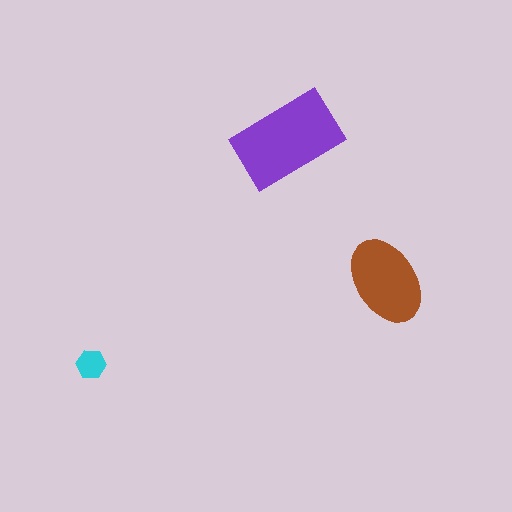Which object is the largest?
The purple rectangle.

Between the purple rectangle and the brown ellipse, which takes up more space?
The purple rectangle.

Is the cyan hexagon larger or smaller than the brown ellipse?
Smaller.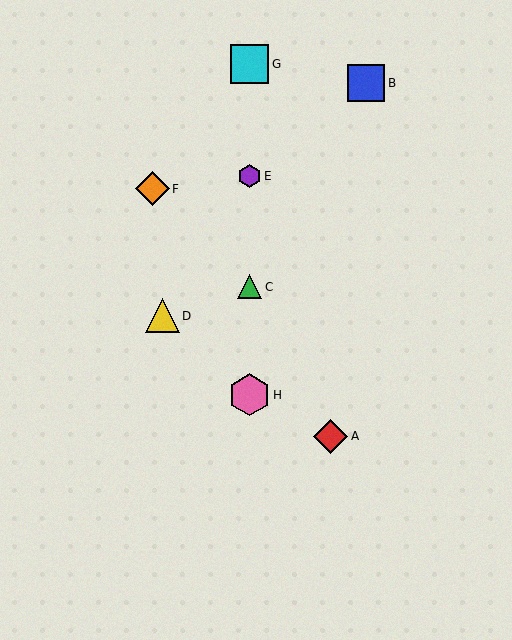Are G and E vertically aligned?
Yes, both are at x≈249.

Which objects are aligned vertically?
Objects C, E, G, H are aligned vertically.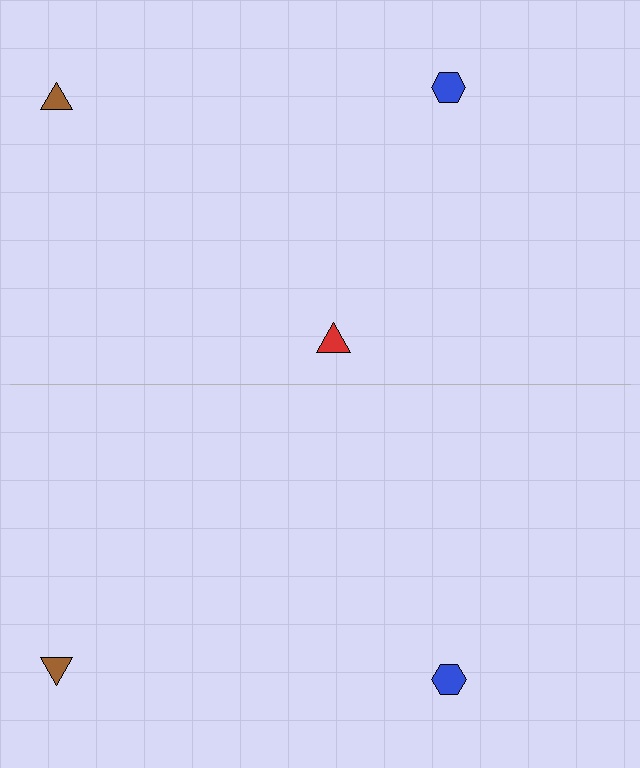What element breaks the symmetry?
A red triangle is missing from the bottom side.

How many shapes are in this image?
There are 5 shapes in this image.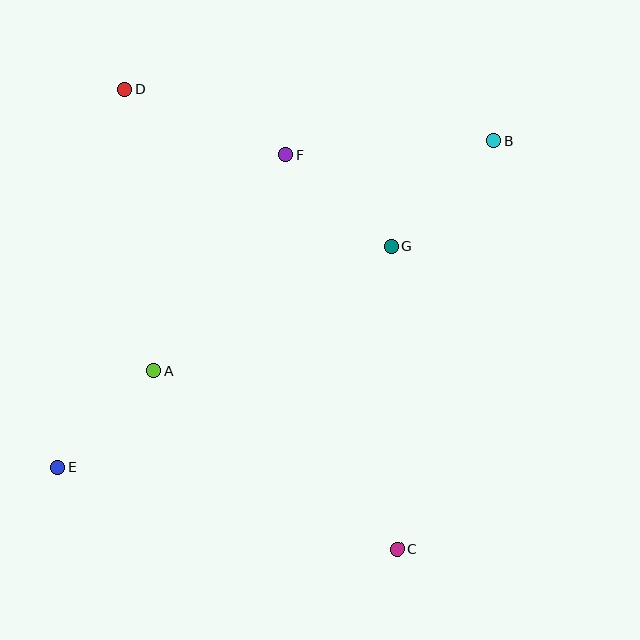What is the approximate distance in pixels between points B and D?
The distance between B and D is approximately 373 pixels.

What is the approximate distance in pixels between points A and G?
The distance between A and G is approximately 268 pixels.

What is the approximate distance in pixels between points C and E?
The distance between C and E is approximately 350 pixels.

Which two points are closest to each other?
Points A and E are closest to each other.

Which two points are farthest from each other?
Points B and E are farthest from each other.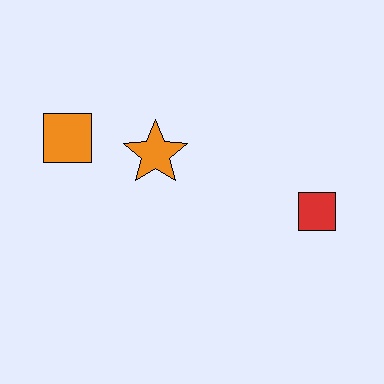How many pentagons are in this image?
There are no pentagons.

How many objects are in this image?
There are 3 objects.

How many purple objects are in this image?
There are no purple objects.